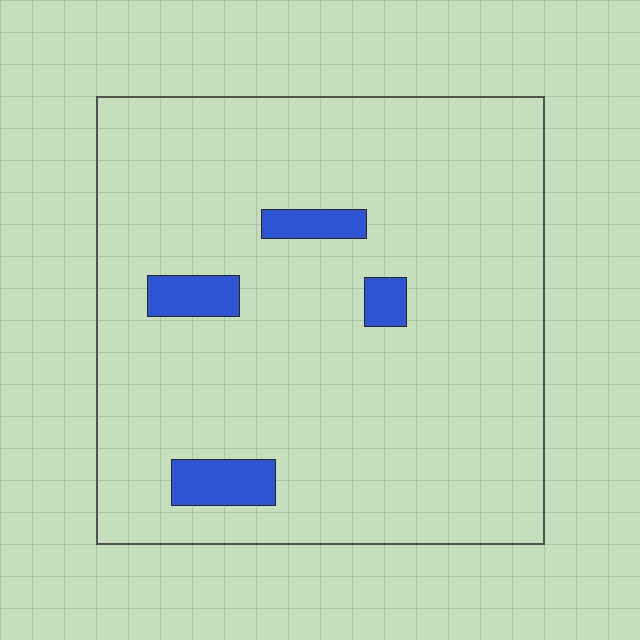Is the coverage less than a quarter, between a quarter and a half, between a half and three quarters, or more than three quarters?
Less than a quarter.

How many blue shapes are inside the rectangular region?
4.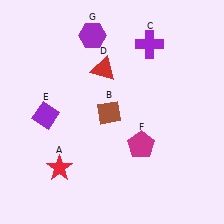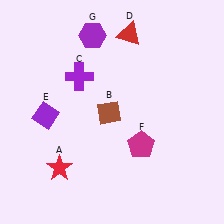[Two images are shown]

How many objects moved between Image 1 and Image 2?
2 objects moved between the two images.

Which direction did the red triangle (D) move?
The red triangle (D) moved up.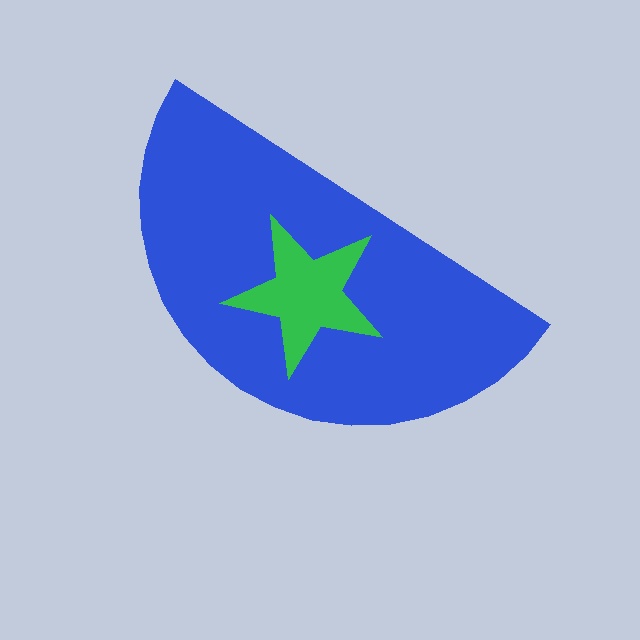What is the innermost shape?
The green star.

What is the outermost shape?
The blue semicircle.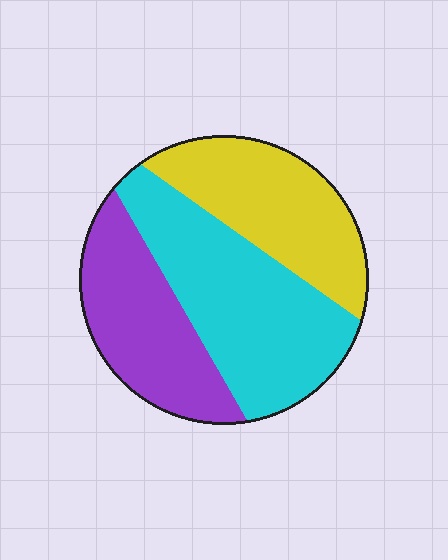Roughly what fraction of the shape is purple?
Purple covers 29% of the shape.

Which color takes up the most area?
Cyan, at roughly 40%.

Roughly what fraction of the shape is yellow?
Yellow takes up about one third (1/3) of the shape.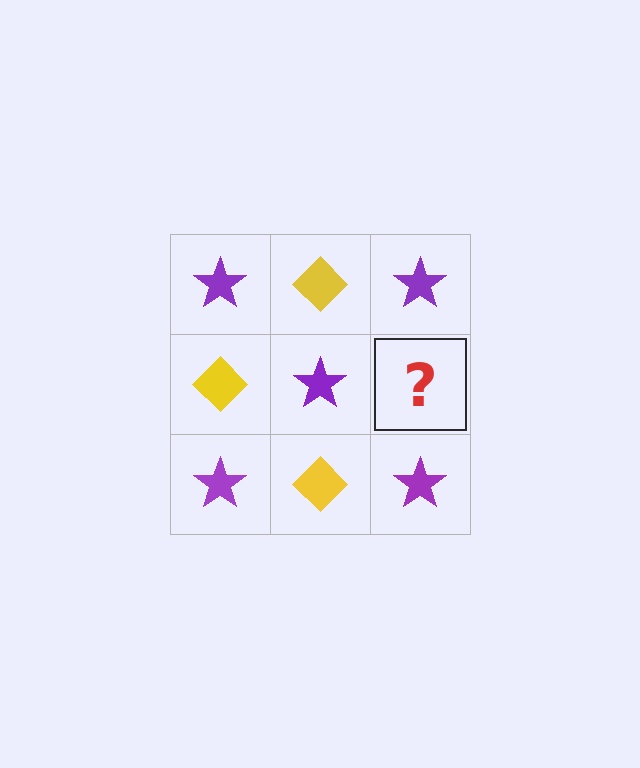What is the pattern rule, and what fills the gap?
The rule is that it alternates purple star and yellow diamond in a checkerboard pattern. The gap should be filled with a yellow diamond.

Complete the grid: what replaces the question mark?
The question mark should be replaced with a yellow diamond.